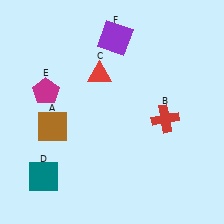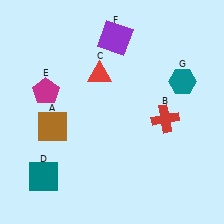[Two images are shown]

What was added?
A teal hexagon (G) was added in Image 2.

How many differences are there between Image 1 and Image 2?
There is 1 difference between the two images.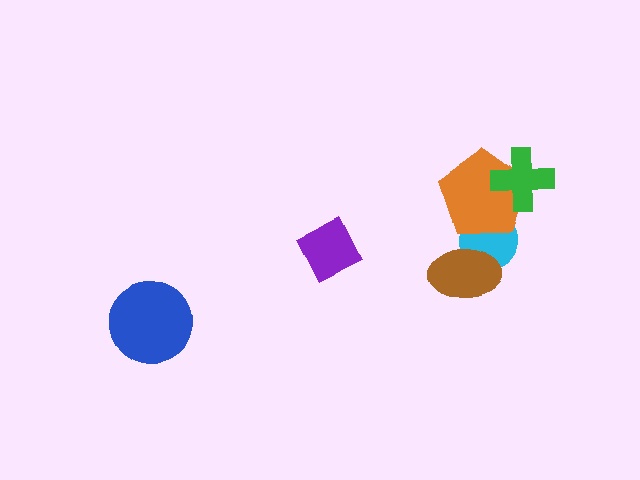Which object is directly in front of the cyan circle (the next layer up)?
The orange pentagon is directly in front of the cyan circle.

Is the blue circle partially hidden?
No, no other shape covers it.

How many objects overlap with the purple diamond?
0 objects overlap with the purple diamond.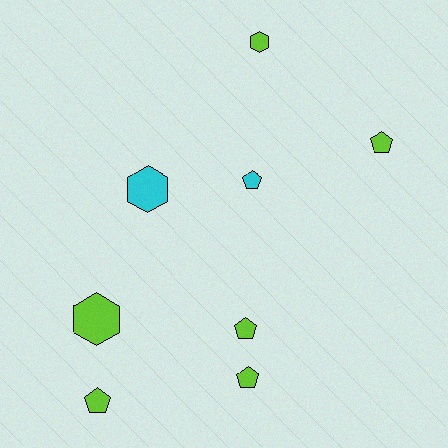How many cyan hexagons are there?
There is 1 cyan hexagon.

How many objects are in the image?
There are 8 objects.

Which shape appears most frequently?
Pentagon, with 5 objects.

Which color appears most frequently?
Lime, with 6 objects.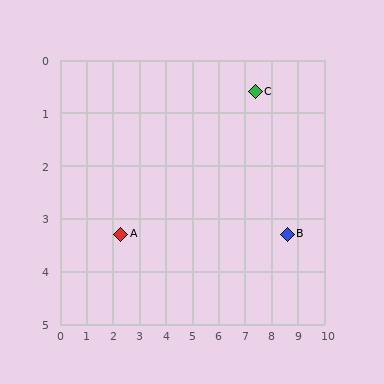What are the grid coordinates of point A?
Point A is at approximately (2.3, 3.3).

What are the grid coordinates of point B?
Point B is at approximately (8.6, 3.3).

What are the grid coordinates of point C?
Point C is at approximately (7.4, 0.6).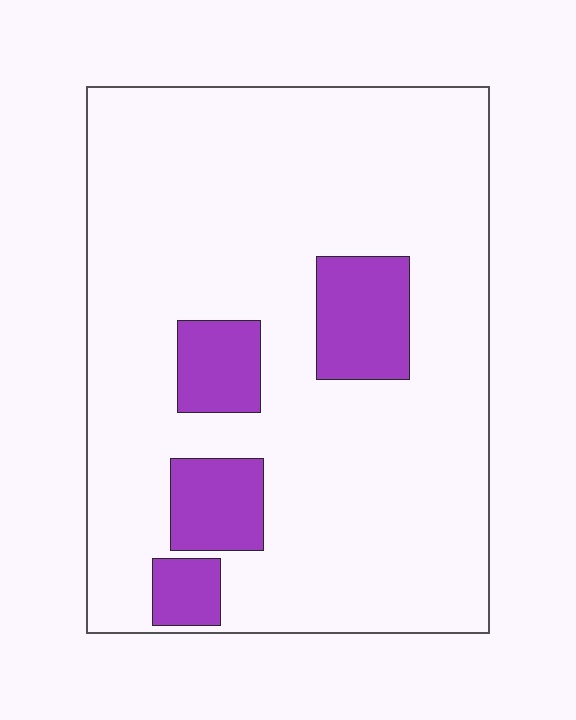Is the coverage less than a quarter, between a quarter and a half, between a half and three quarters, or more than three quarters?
Less than a quarter.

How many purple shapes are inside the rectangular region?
4.